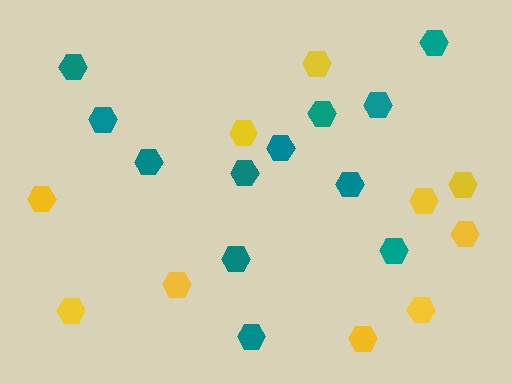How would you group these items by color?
There are 2 groups: one group of teal hexagons (12) and one group of yellow hexagons (10).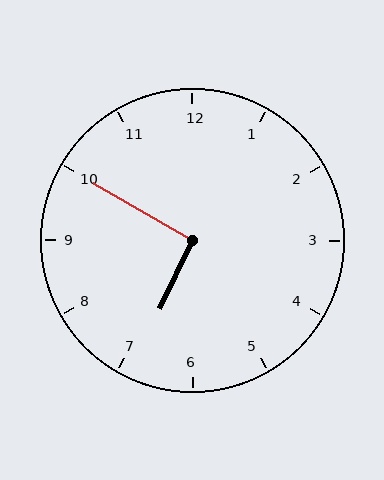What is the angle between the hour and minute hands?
Approximately 95 degrees.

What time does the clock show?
6:50.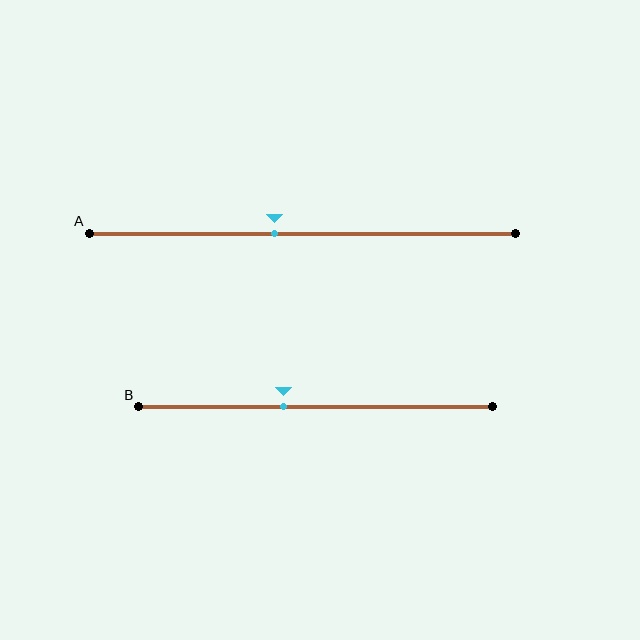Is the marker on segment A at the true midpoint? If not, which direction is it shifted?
No, the marker on segment A is shifted to the left by about 7% of the segment length.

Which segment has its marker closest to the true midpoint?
Segment A has its marker closest to the true midpoint.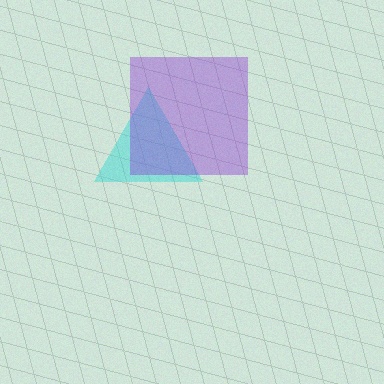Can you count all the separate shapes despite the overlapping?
Yes, there are 2 separate shapes.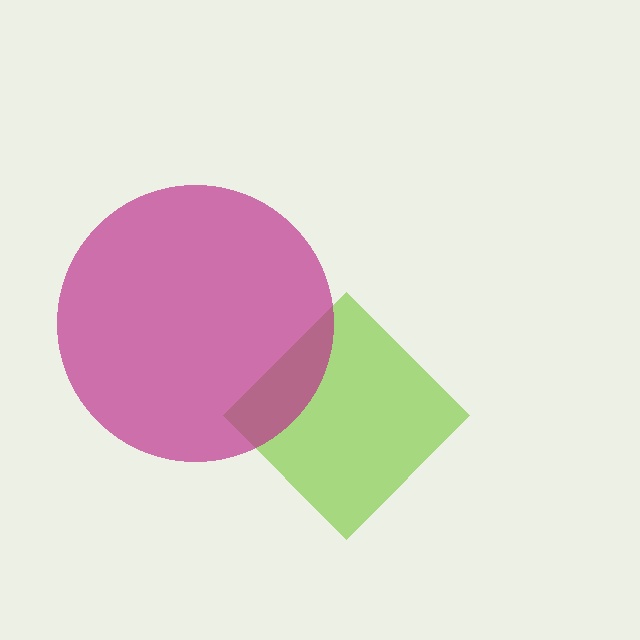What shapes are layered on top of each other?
The layered shapes are: a lime diamond, a magenta circle.